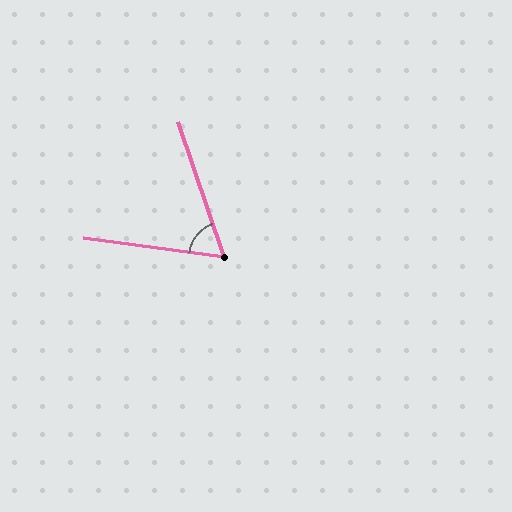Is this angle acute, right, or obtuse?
It is acute.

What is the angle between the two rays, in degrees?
Approximately 64 degrees.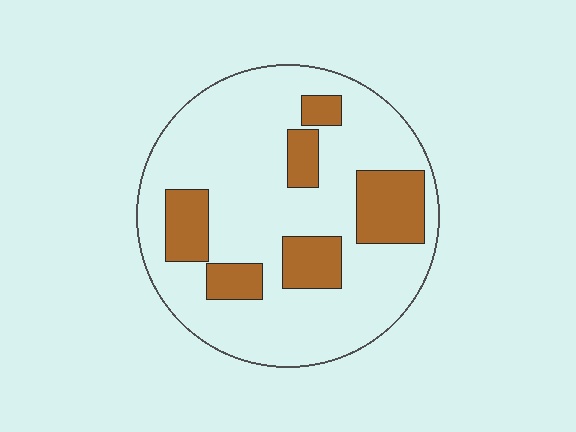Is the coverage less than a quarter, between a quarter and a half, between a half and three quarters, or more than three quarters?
Less than a quarter.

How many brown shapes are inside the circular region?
6.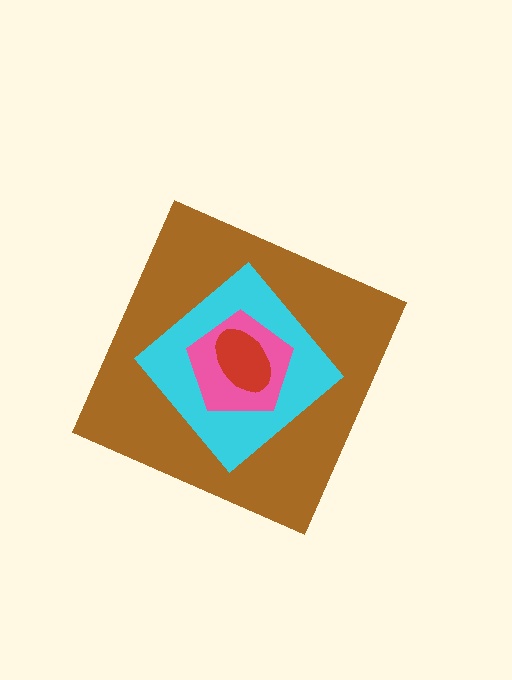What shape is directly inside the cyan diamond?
The pink pentagon.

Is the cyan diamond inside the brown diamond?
Yes.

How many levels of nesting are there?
4.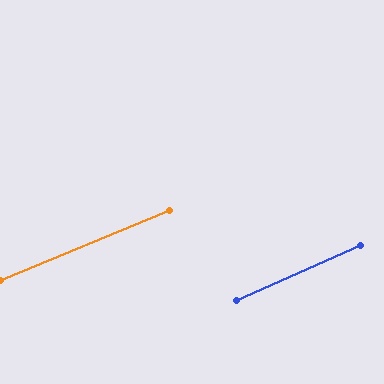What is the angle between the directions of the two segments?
Approximately 2 degrees.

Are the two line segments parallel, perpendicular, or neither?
Parallel — their directions differ by only 1.7°.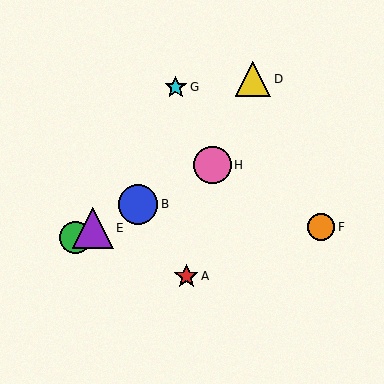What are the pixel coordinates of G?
Object G is at (176, 87).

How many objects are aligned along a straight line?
4 objects (B, C, E, H) are aligned along a straight line.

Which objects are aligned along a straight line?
Objects B, C, E, H are aligned along a straight line.